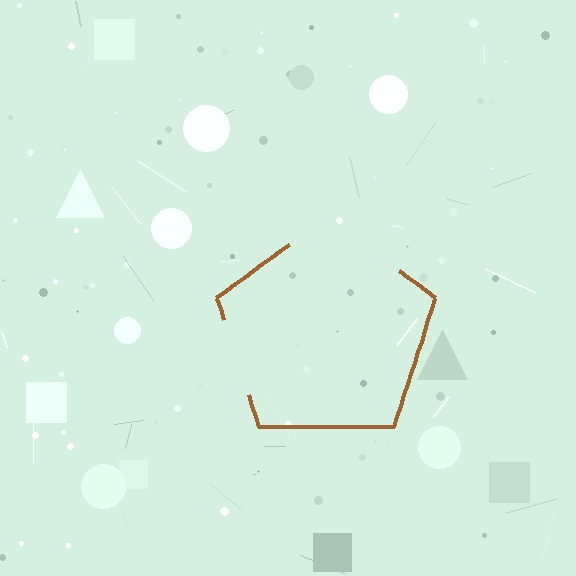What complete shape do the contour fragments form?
The contour fragments form a pentagon.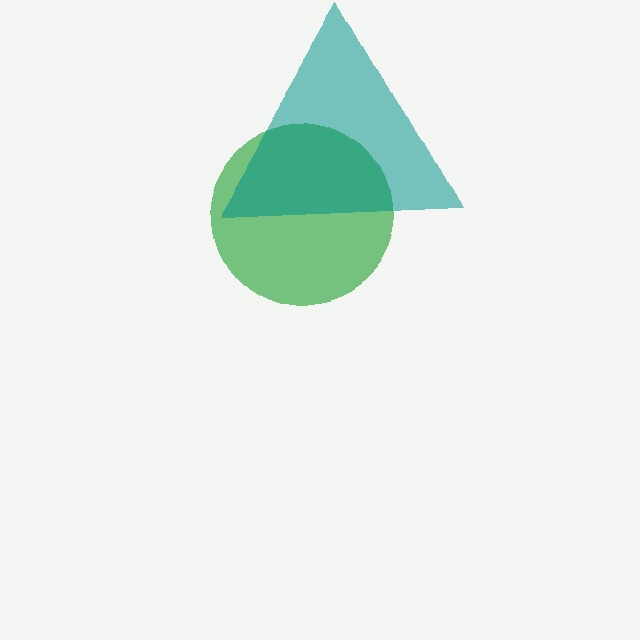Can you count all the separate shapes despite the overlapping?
Yes, there are 2 separate shapes.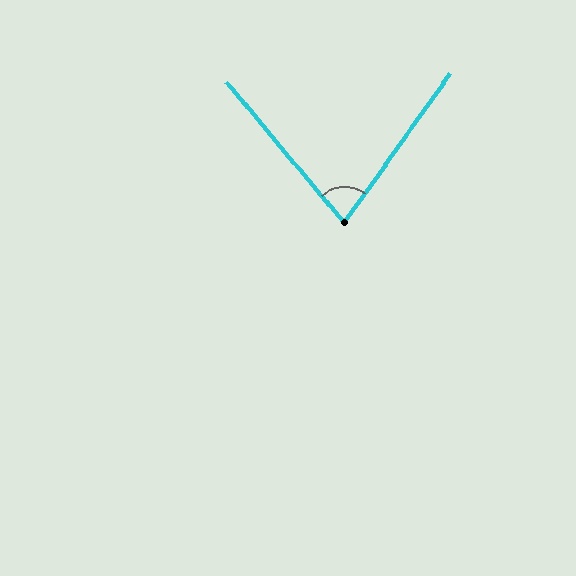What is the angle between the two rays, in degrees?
Approximately 75 degrees.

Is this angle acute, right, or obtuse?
It is acute.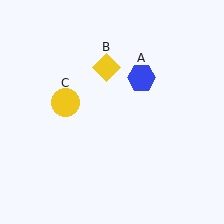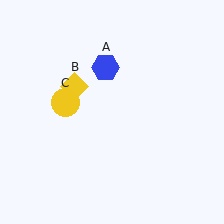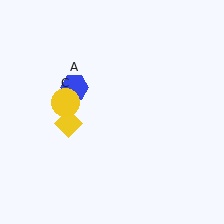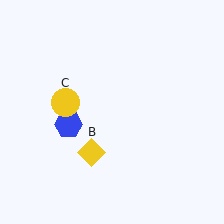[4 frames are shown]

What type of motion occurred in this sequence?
The blue hexagon (object A), yellow diamond (object B) rotated counterclockwise around the center of the scene.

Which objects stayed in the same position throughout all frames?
Yellow circle (object C) remained stationary.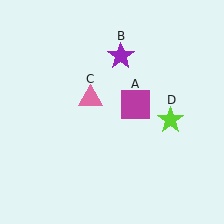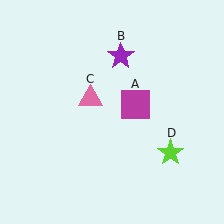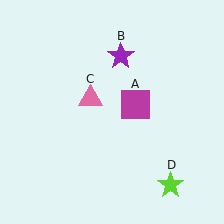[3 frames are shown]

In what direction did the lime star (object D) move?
The lime star (object D) moved down.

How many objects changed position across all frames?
1 object changed position: lime star (object D).